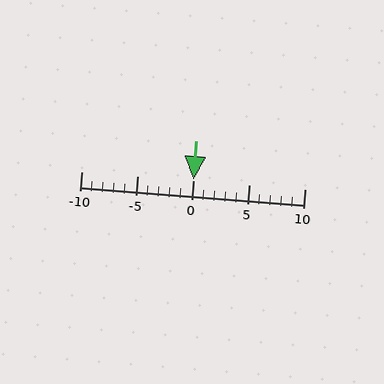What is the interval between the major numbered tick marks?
The major tick marks are spaced 5 units apart.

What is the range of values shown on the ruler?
The ruler shows values from -10 to 10.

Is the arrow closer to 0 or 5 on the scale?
The arrow is closer to 0.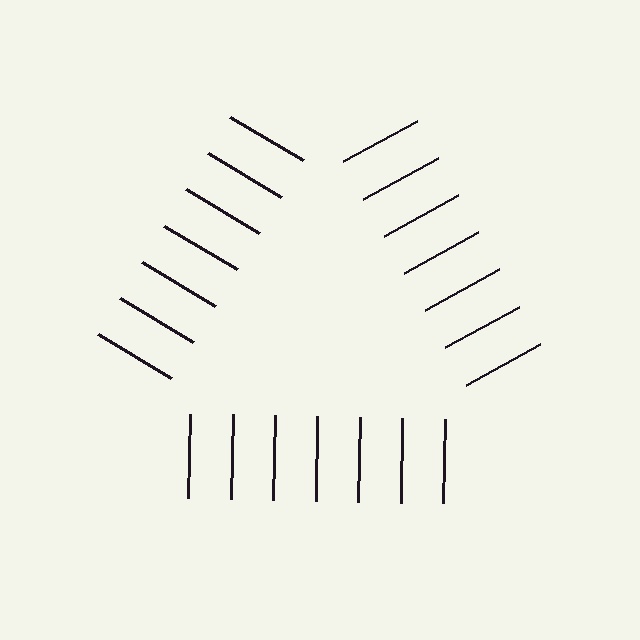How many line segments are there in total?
21 — 7 along each of the 3 edges.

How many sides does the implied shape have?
3 sides — the line-ends trace a triangle.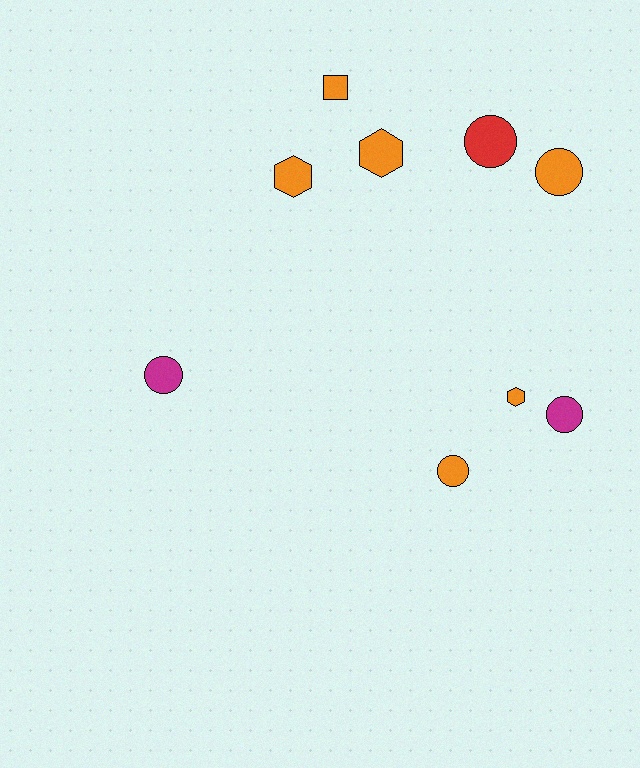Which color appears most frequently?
Orange, with 6 objects.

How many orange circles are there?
There are 2 orange circles.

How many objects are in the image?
There are 9 objects.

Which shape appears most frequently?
Circle, with 5 objects.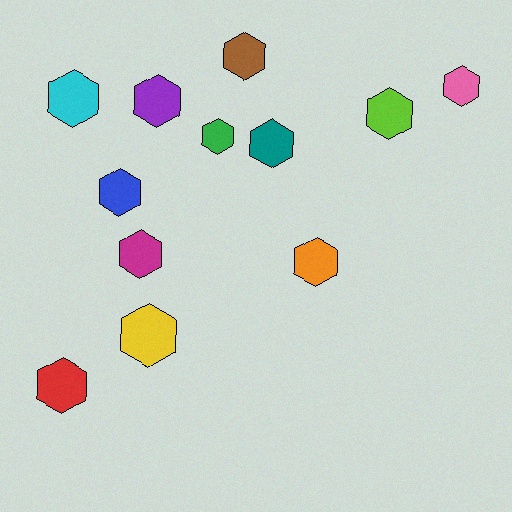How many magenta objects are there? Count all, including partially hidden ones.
There is 1 magenta object.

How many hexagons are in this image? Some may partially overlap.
There are 12 hexagons.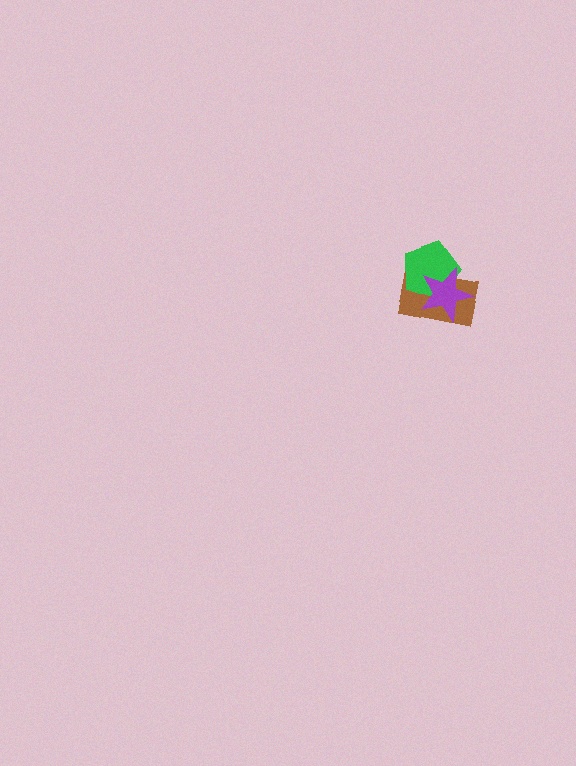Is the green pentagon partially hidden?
Yes, it is partially covered by another shape.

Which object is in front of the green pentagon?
The purple star is in front of the green pentagon.